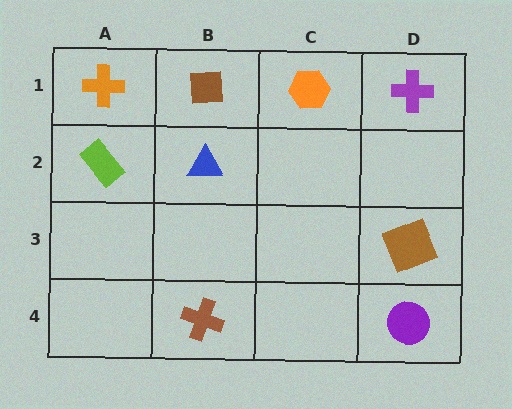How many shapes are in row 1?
4 shapes.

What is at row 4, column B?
A brown cross.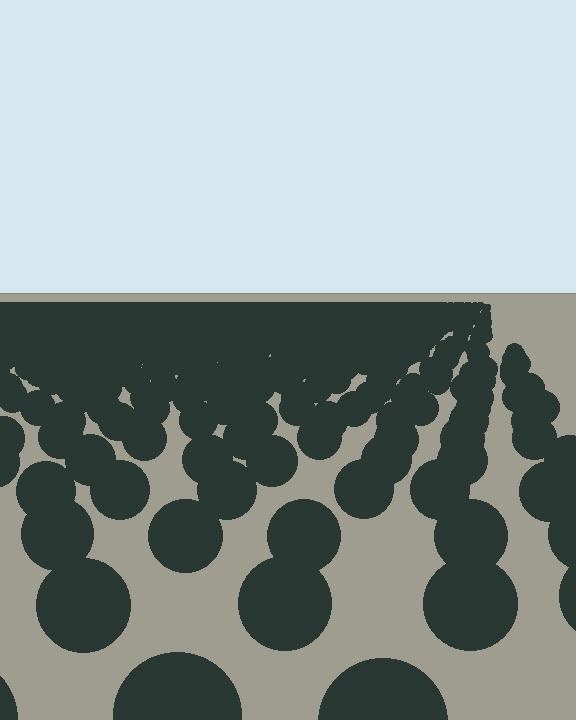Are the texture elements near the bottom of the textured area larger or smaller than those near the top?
Larger. Near the bottom, elements are closer to the viewer and appear at a bigger on-screen size.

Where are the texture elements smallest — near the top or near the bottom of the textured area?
Near the top.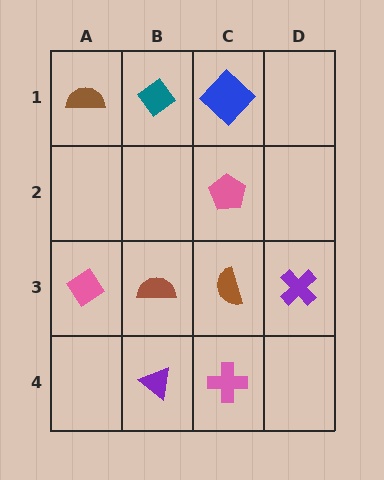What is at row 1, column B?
A teal diamond.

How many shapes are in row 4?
2 shapes.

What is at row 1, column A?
A brown semicircle.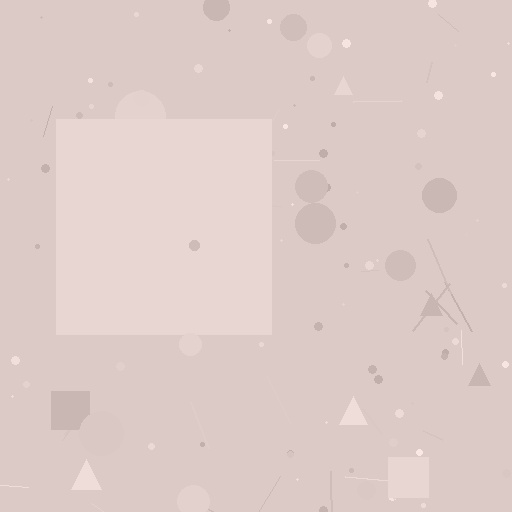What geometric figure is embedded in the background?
A square is embedded in the background.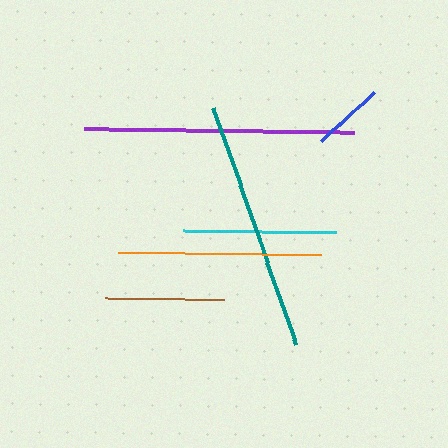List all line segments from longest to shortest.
From longest to shortest: purple, teal, orange, cyan, brown, blue.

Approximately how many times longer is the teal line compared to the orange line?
The teal line is approximately 1.2 times the length of the orange line.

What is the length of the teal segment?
The teal segment is approximately 251 pixels long.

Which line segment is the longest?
The purple line is the longest at approximately 270 pixels.